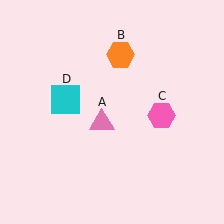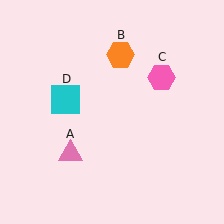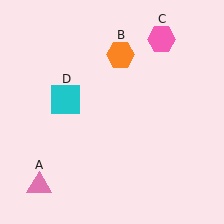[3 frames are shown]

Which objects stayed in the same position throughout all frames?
Orange hexagon (object B) and cyan square (object D) remained stationary.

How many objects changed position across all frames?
2 objects changed position: pink triangle (object A), pink hexagon (object C).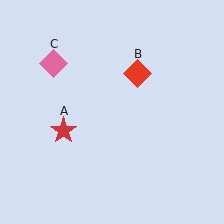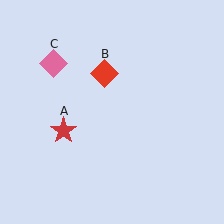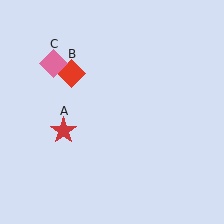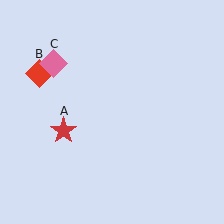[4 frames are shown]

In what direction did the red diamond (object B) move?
The red diamond (object B) moved left.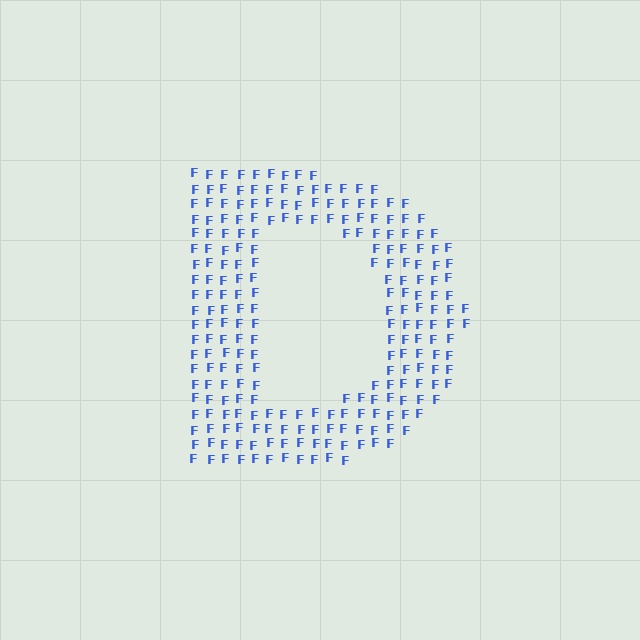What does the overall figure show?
The overall figure shows the letter D.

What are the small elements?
The small elements are letter F's.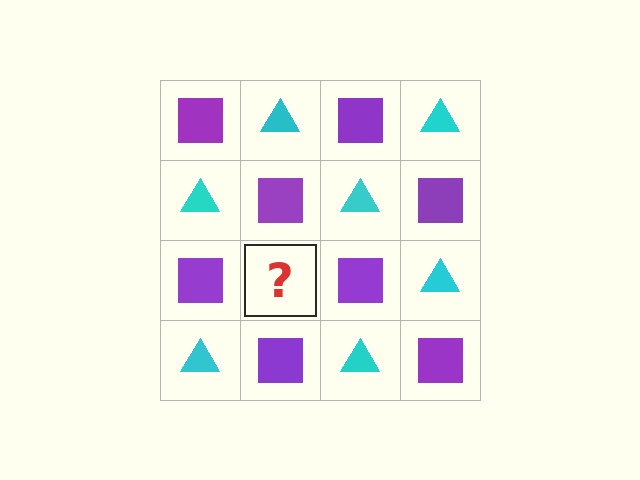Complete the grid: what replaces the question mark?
The question mark should be replaced with a cyan triangle.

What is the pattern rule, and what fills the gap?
The rule is that it alternates purple square and cyan triangle in a checkerboard pattern. The gap should be filled with a cyan triangle.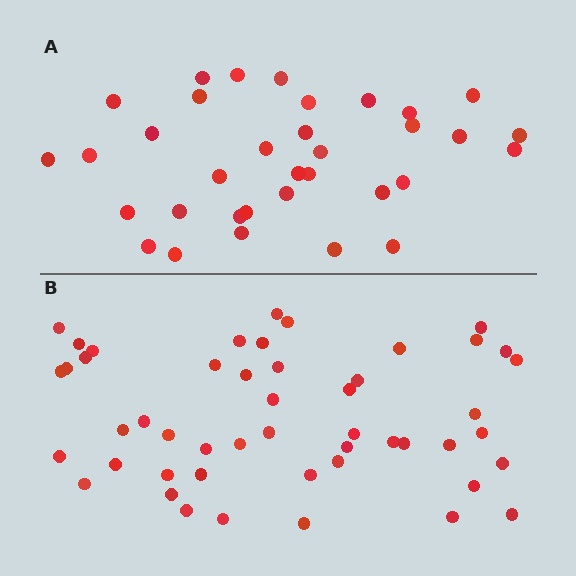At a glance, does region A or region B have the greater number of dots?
Region B (the bottom region) has more dots.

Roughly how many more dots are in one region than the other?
Region B has approximately 15 more dots than region A.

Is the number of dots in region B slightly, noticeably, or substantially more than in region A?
Region B has noticeably more, but not dramatically so. The ratio is roughly 1.4 to 1.